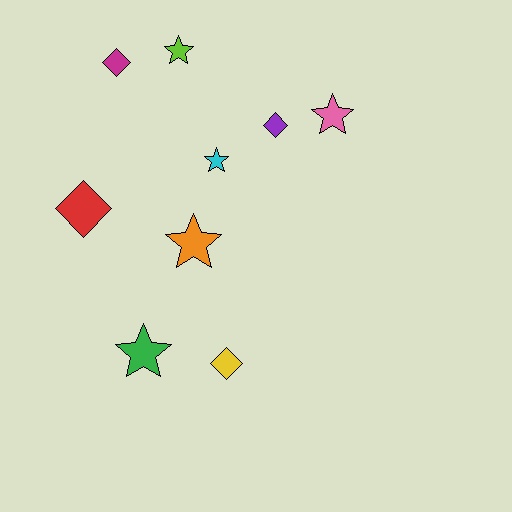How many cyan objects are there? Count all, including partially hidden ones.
There is 1 cyan object.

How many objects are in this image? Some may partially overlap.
There are 9 objects.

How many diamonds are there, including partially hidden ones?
There are 4 diamonds.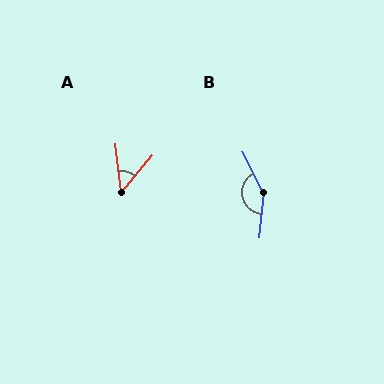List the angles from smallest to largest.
A (46°), B (148°).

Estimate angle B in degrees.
Approximately 148 degrees.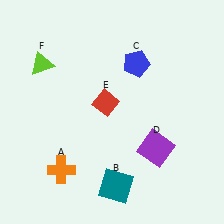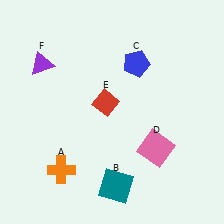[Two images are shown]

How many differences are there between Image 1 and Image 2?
There are 2 differences between the two images.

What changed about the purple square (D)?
In Image 1, D is purple. In Image 2, it changed to pink.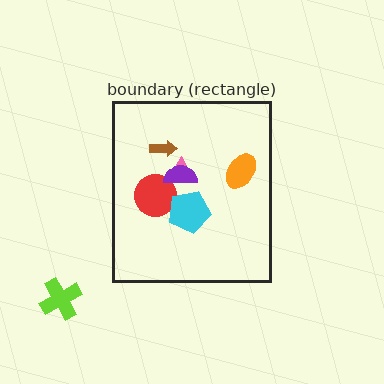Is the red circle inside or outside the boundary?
Inside.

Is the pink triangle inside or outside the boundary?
Inside.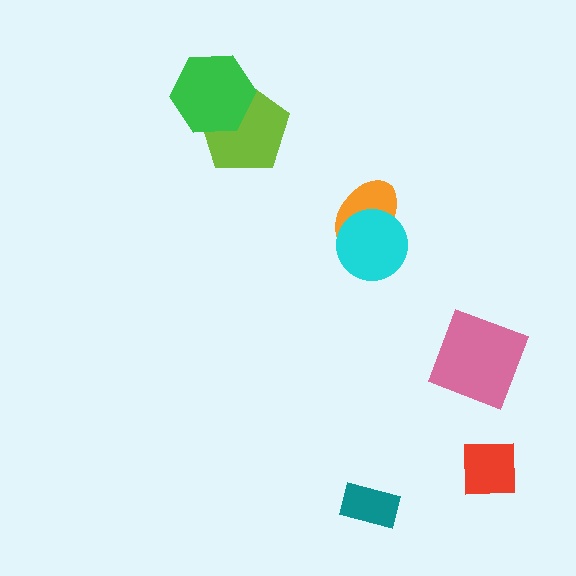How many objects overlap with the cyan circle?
1 object overlaps with the cyan circle.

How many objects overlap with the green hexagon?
1 object overlaps with the green hexagon.